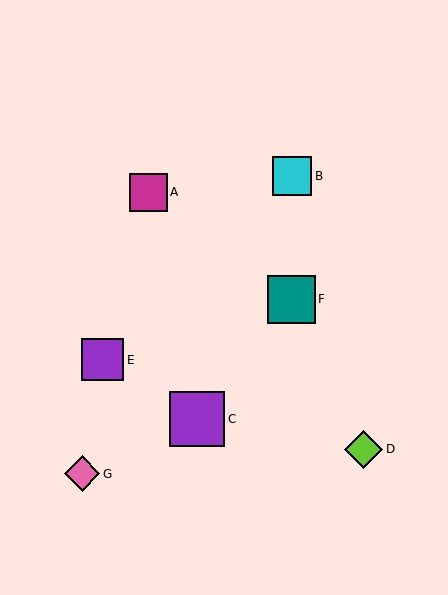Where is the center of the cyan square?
The center of the cyan square is at (292, 176).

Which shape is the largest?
The purple square (labeled C) is the largest.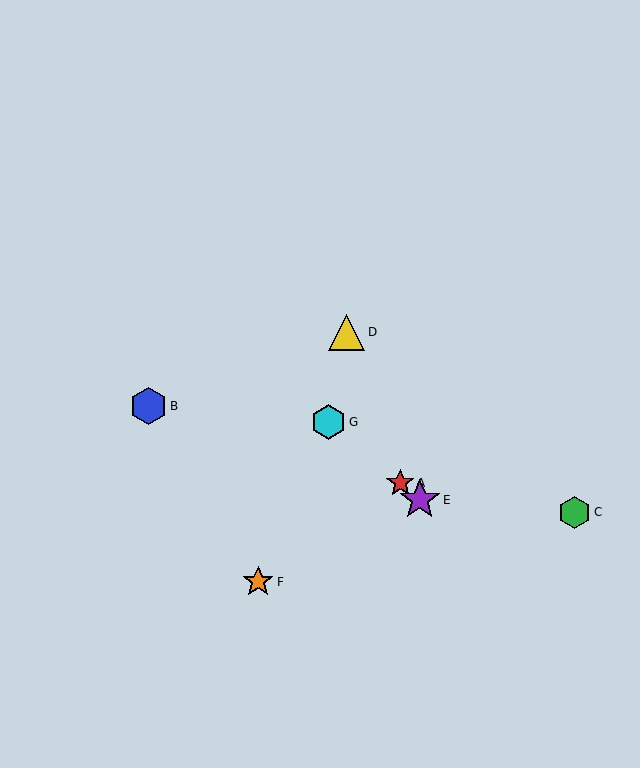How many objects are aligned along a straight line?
3 objects (A, E, G) are aligned along a straight line.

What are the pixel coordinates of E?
Object E is at (420, 500).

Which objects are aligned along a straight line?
Objects A, E, G are aligned along a straight line.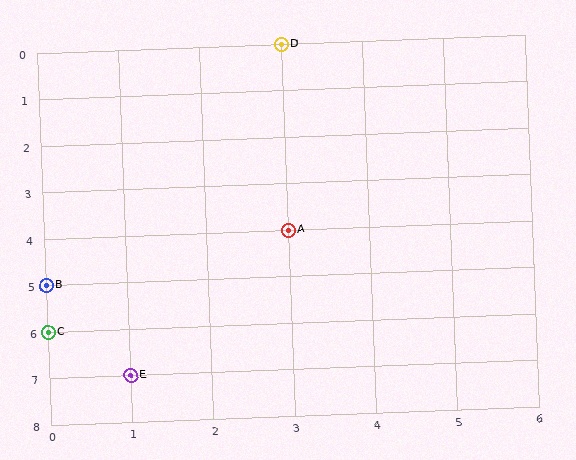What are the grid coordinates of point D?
Point D is at grid coordinates (3, 0).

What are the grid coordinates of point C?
Point C is at grid coordinates (0, 6).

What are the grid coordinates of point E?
Point E is at grid coordinates (1, 7).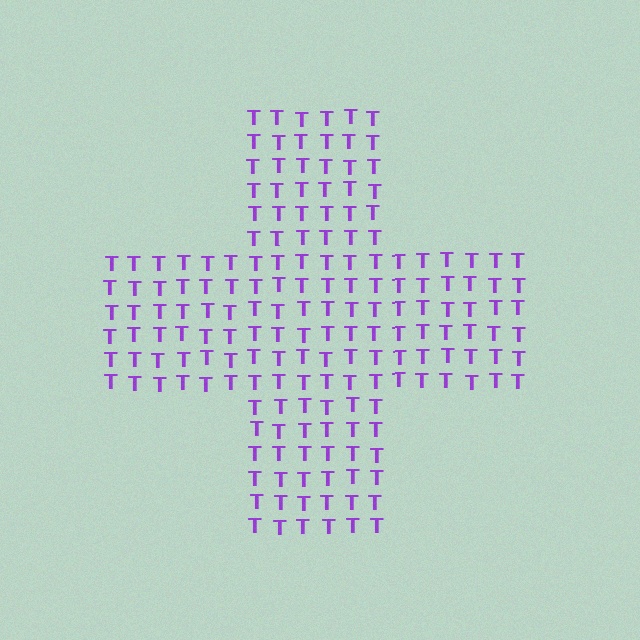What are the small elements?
The small elements are letter T's.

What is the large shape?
The large shape is a cross.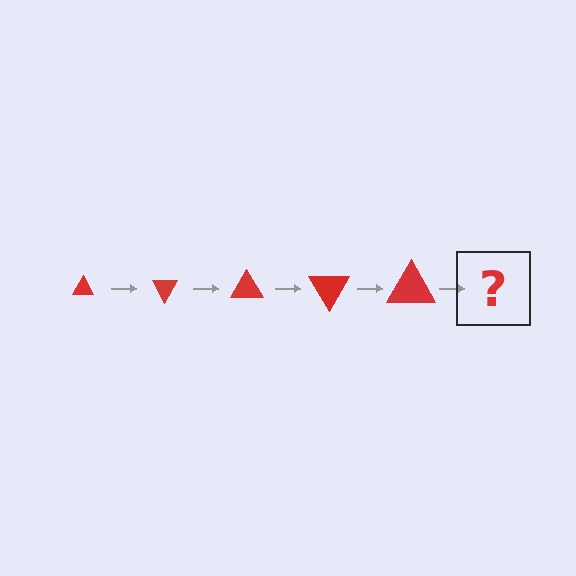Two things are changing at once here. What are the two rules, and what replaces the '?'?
The two rules are that the triangle grows larger each step and it rotates 60 degrees each step. The '?' should be a triangle, larger than the previous one and rotated 300 degrees from the start.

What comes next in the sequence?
The next element should be a triangle, larger than the previous one and rotated 300 degrees from the start.